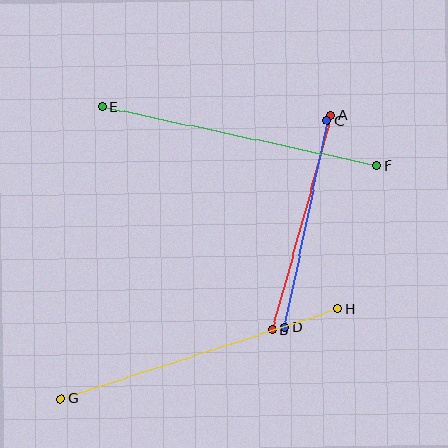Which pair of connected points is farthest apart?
Points G and H are farthest apart.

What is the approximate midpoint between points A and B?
The midpoint is at approximately (302, 223) pixels.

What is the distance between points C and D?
The distance is approximately 210 pixels.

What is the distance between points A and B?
The distance is approximately 222 pixels.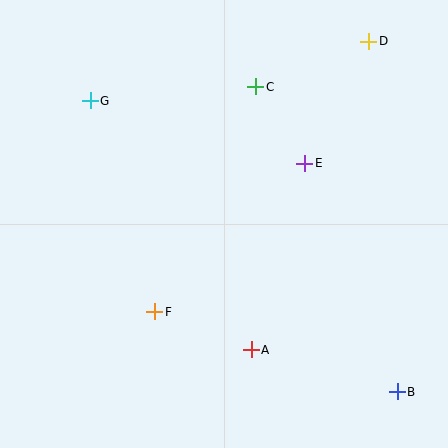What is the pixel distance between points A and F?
The distance between A and F is 104 pixels.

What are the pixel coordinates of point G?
Point G is at (90, 101).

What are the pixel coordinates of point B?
Point B is at (397, 392).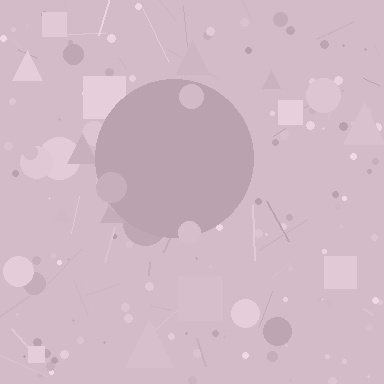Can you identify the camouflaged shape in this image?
The camouflaged shape is a circle.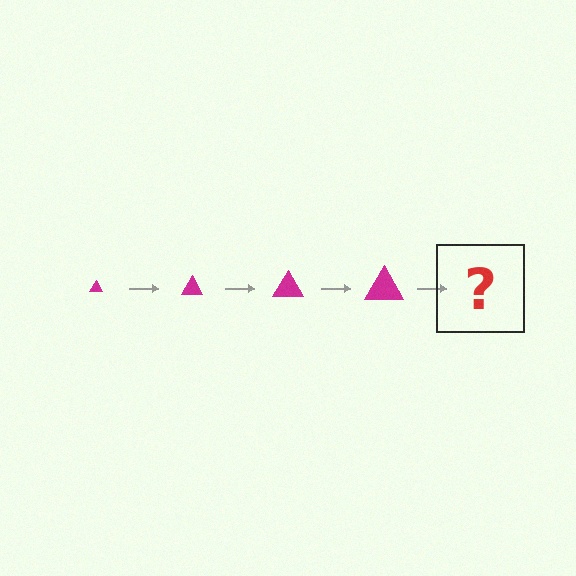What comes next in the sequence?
The next element should be a magenta triangle, larger than the previous one.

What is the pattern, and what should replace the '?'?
The pattern is that the triangle gets progressively larger each step. The '?' should be a magenta triangle, larger than the previous one.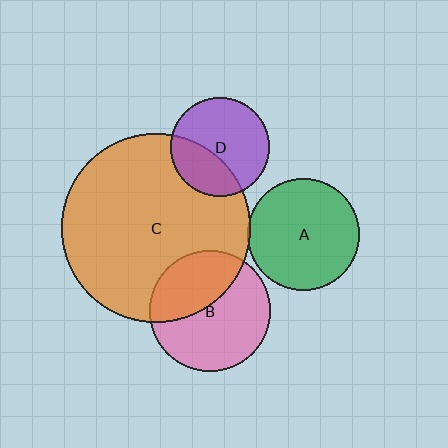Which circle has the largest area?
Circle C (orange).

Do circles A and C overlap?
Yes.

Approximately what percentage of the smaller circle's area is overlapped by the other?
Approximately 5%.